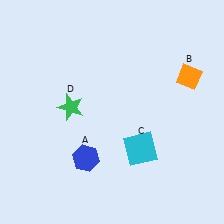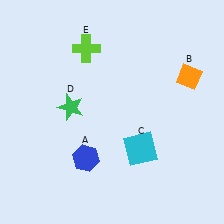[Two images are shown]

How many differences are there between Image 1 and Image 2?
There is 1 difference between the two images.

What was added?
A lime cross (E) was added in Image 2.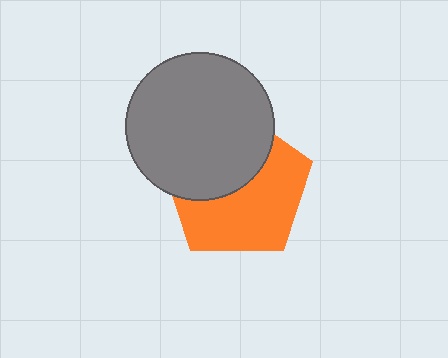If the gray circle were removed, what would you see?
You would see the complete orange pentagon.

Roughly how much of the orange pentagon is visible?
About half of it is visible (roughly 56%).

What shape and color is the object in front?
The object in front is a gray circle.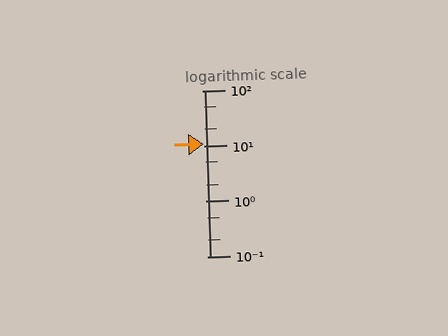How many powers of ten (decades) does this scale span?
The scale spans 3 decades, from 0.1 to 100.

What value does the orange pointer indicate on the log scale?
The pointer indicates approximately 11.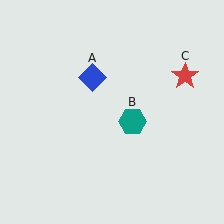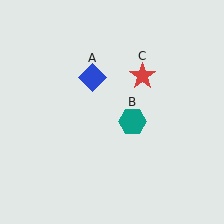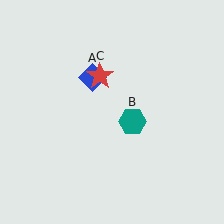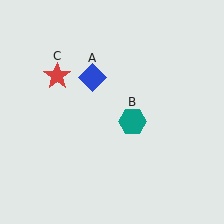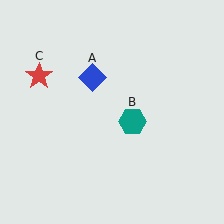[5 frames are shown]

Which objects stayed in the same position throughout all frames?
Blue diamond (object A) and teal hexagon (object B) remained stationary.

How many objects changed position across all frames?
1 object changed position: red star (object C).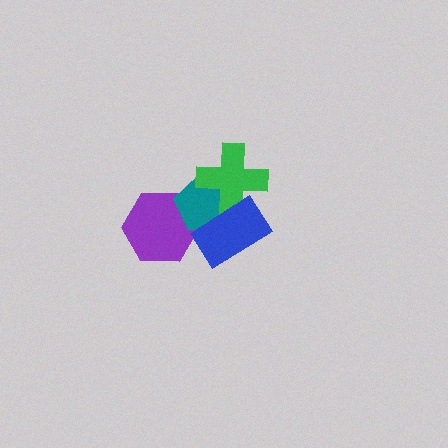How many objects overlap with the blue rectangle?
3 objects overlap with the blue rectangle.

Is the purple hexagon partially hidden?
Yes, it is partially covered by another shape.